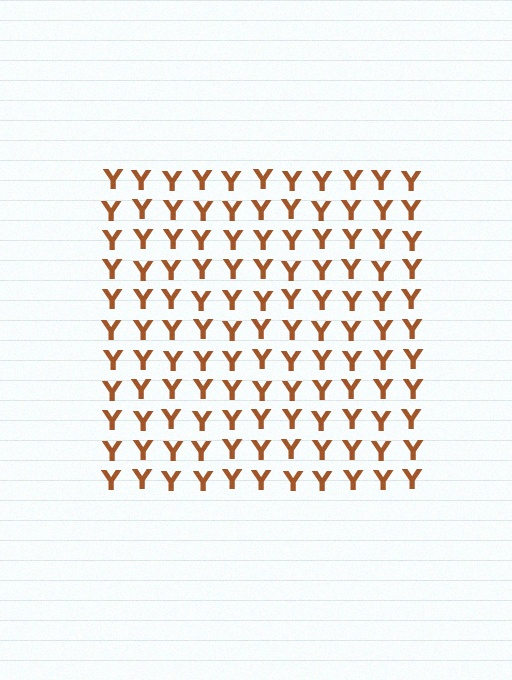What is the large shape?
The large shape is a square.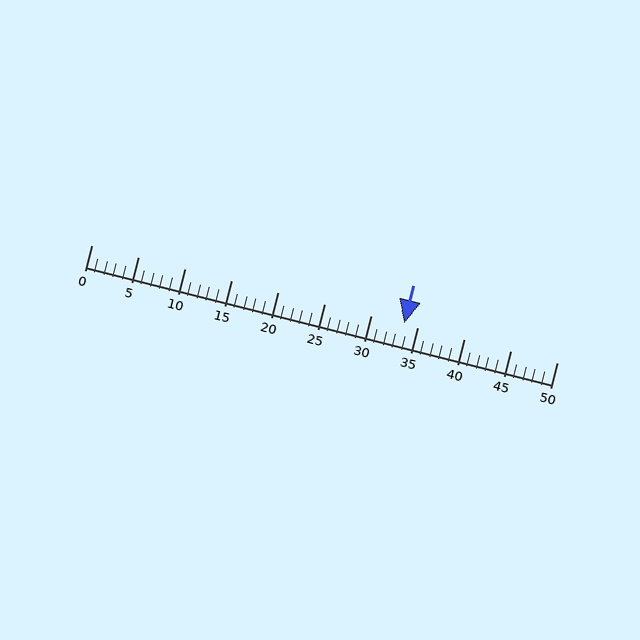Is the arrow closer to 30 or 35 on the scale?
The arrow is closer to 35.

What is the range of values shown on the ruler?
The ruler shows values from 0 to 50.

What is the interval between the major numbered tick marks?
The major tick marks are spaced 5 units apart.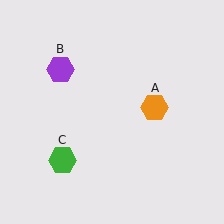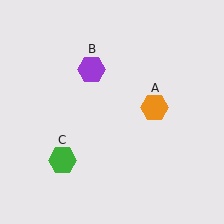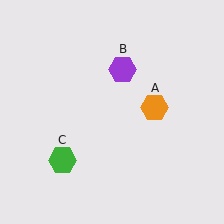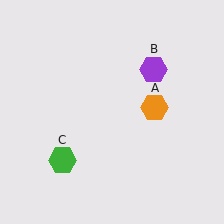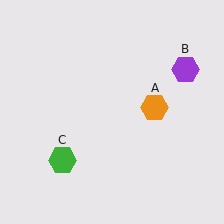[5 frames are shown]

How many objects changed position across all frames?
1 object changed position: purple hexagon (object B).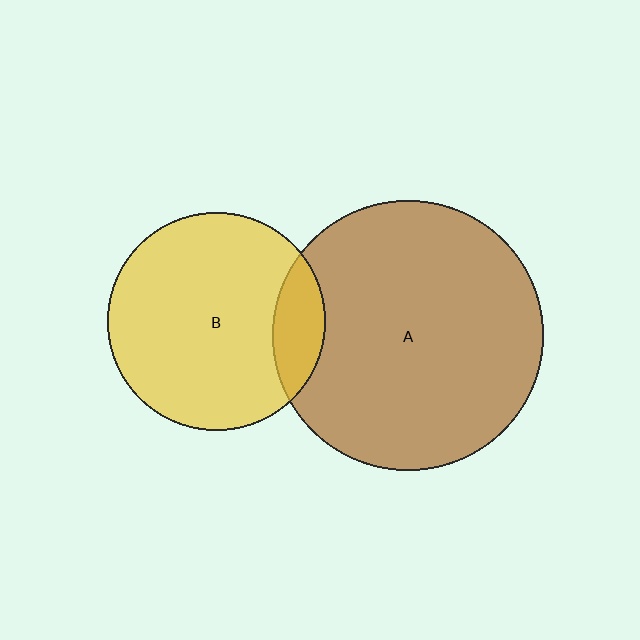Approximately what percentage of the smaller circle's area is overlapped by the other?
Approximately 15%.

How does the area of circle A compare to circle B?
Approximately 1.5 times.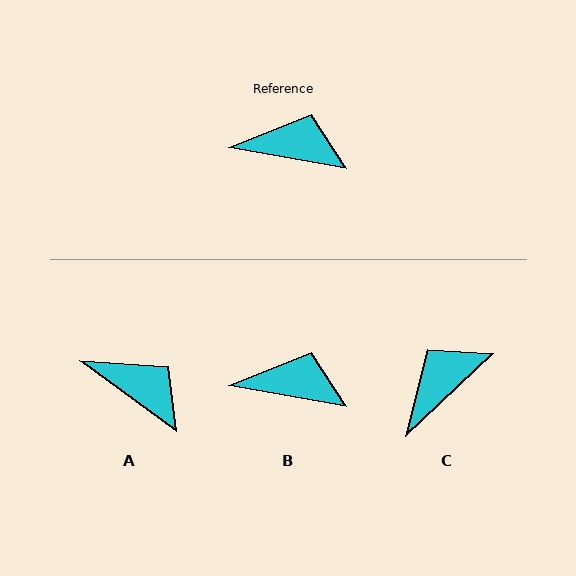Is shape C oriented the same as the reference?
No, it is off by about 54 degrees.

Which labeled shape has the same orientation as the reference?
B.